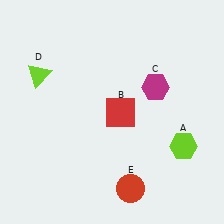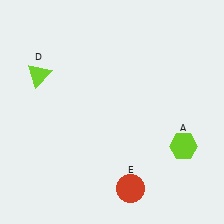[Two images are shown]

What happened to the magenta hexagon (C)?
The magenta hexagon (C) was removed in Image 2. It was in the top-right area of Image 1.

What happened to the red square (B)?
The red square (B) was removed in Image 2. It was in the bottom-right area of Image 1.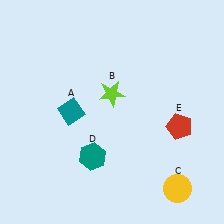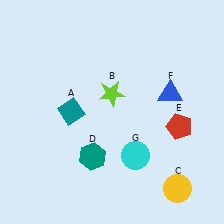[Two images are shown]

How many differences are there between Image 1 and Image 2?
There are 2 differences between the two images.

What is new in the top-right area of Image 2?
A blue triangle (F) was added in the top-right area of Image 2.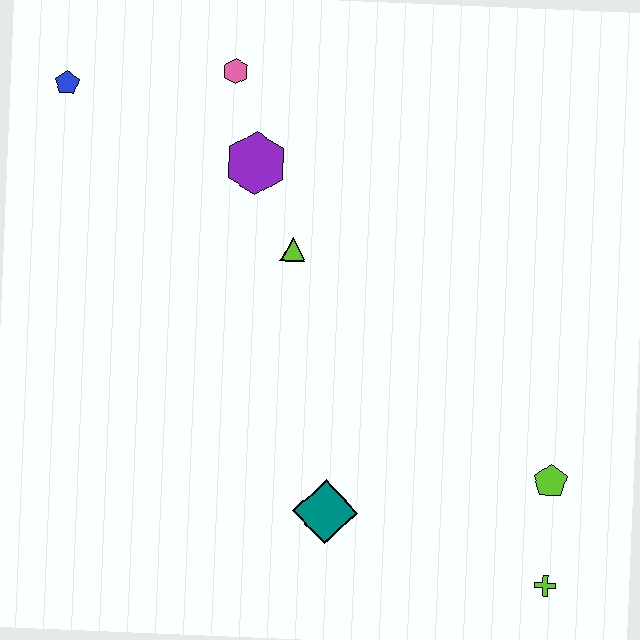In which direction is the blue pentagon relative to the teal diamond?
The blue pentagon is above the teal diamond.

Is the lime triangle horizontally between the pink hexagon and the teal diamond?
Yes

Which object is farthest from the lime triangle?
The lime cross is farthest from the lime triangle.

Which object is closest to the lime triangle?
The purple hexagon is closest to the lime triangle.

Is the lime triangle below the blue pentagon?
Yes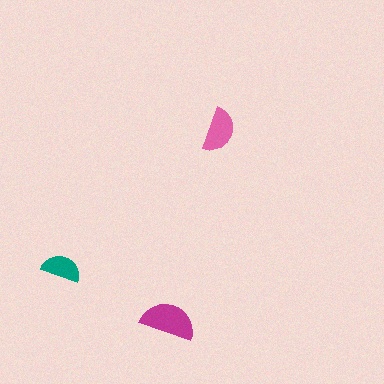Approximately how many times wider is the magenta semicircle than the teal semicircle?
About 1.5 times wider.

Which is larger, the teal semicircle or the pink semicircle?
The pink one.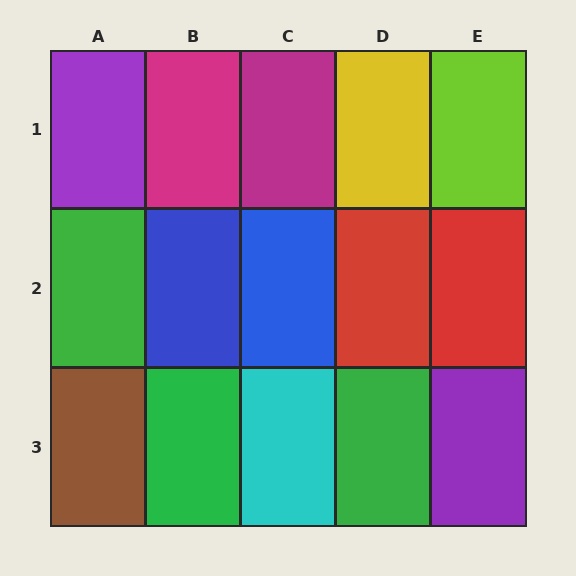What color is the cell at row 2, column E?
Red.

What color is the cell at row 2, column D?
Red.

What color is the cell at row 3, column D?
Green.